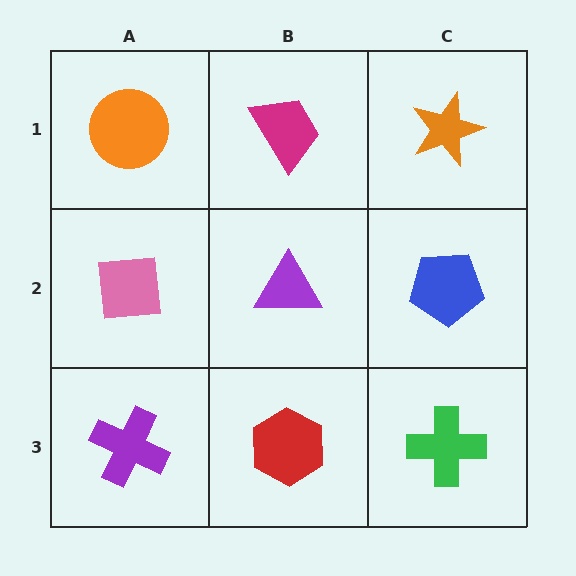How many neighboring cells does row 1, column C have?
2.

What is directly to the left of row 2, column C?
A purple triangle.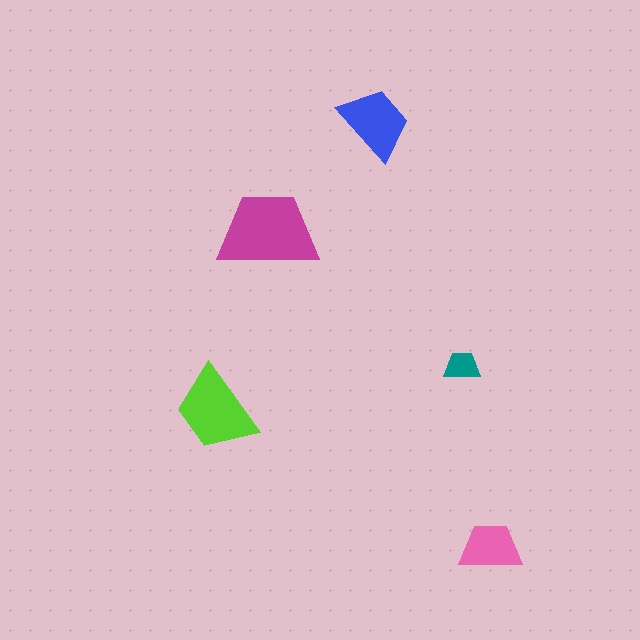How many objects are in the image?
There are 5 objects in the image.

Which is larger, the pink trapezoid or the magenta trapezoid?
The magenta one.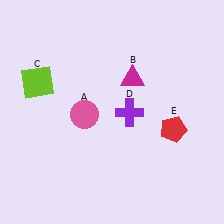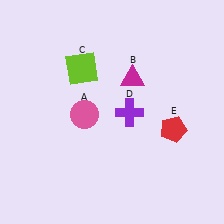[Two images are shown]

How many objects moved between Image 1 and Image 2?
1 object moved between the two images.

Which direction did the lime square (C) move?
The lime square (C) moved right.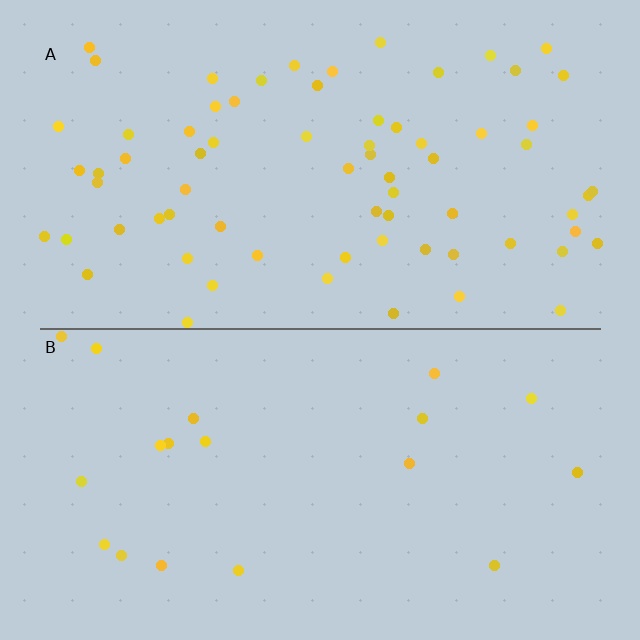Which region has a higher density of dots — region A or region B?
A (the top).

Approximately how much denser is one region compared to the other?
Approximately 3.7× — region A over region B.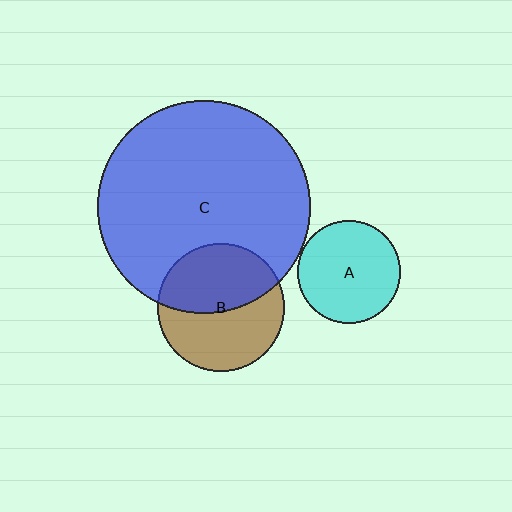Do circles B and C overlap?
Yes.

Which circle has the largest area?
Circle C (blue).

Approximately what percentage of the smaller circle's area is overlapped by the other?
Approximately 50%.